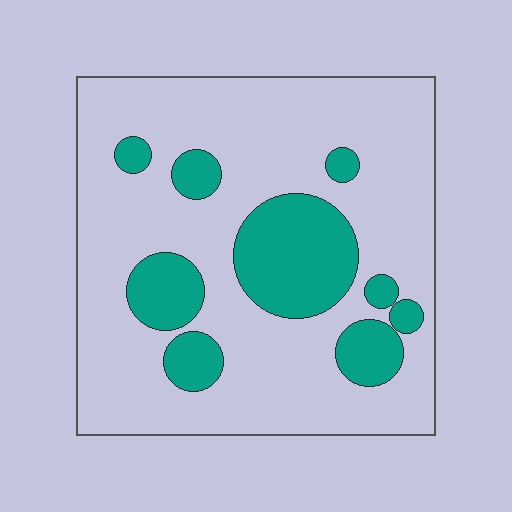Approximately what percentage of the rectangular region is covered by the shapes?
Approximately 25%.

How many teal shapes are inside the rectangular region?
9.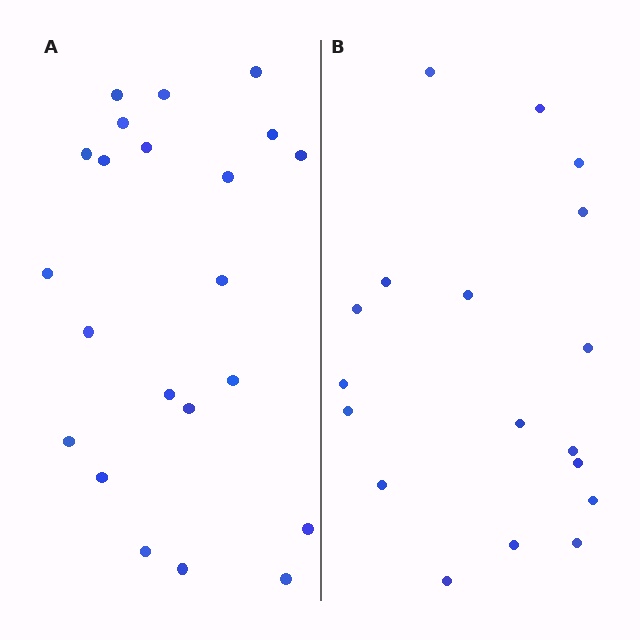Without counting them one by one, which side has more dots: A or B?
Region A (the left region) has more dots.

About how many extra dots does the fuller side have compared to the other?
Region A has about 4 more dots than region B.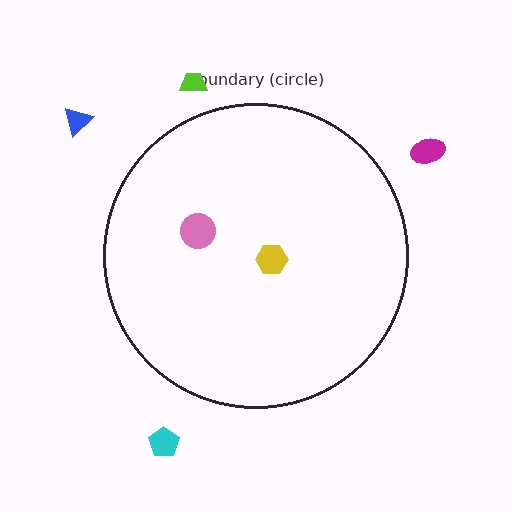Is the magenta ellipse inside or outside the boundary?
Outside.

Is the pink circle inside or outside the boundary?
Inside.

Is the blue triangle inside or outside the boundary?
Outside.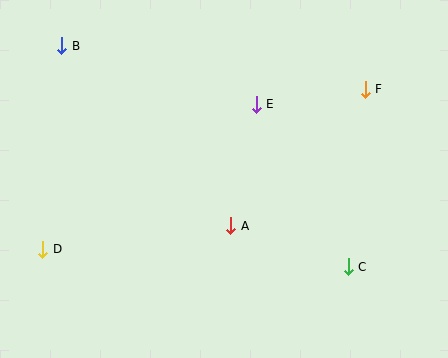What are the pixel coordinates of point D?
Point D is at (43, 249).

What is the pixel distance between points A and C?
The distance between A and C is 125 pixels.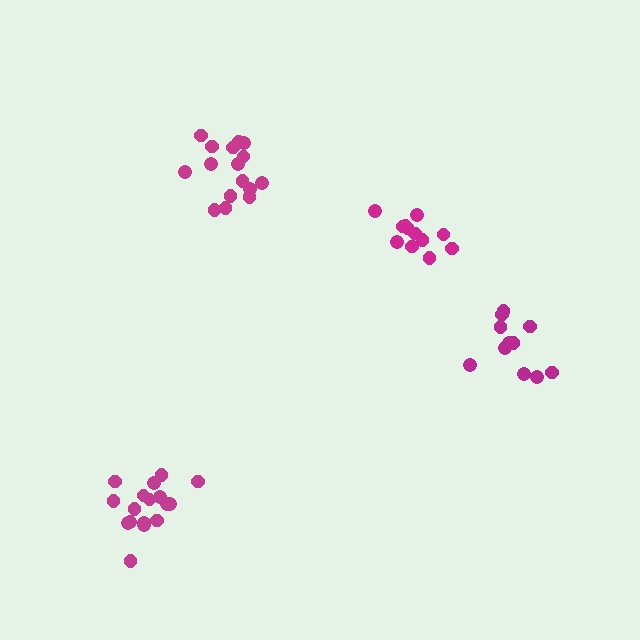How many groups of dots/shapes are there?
There are 4 groups.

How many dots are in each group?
Group 1: 11 dots, Group 2: 17 dots, Group 3: 12 dots, Group 4: 16 dots (56 total).